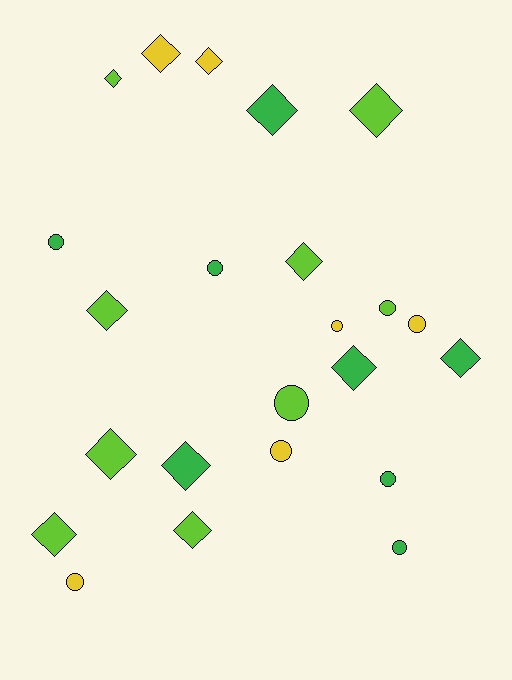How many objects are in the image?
There are 23 objects.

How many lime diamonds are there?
There are 7 lime diamonds.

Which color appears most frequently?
Lime, with 9 objects.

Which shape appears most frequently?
Diamond, with 13 objects.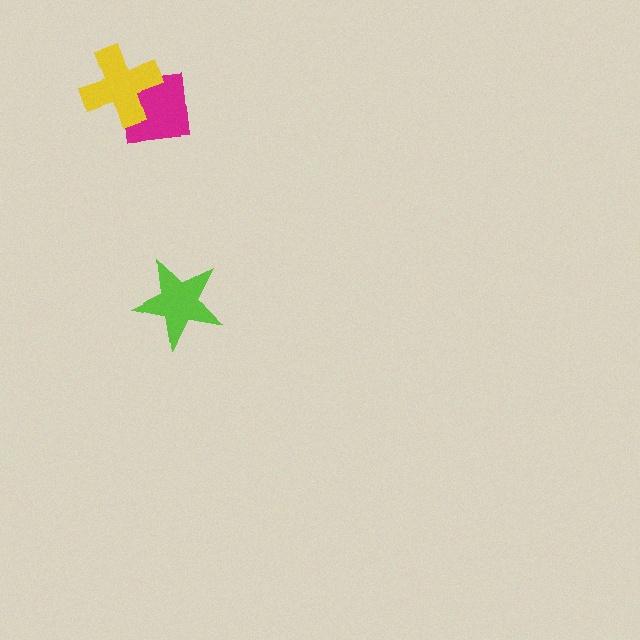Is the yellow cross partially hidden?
No, no other shape covers it.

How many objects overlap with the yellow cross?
1 object overlaps with the yellow cross.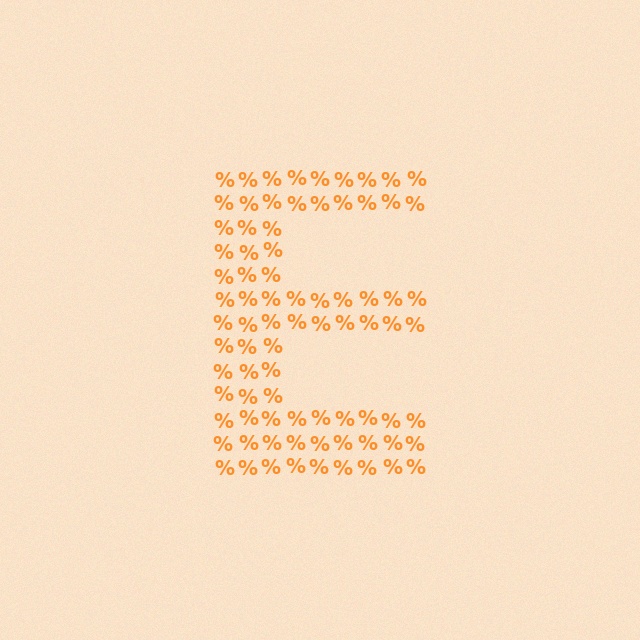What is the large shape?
The large shape is the letter E.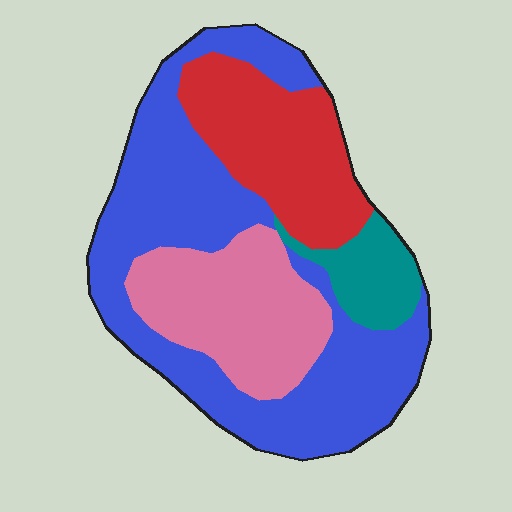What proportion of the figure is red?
Red takes up less than a quarter of the figure.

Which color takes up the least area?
Teal, at roughly 10%.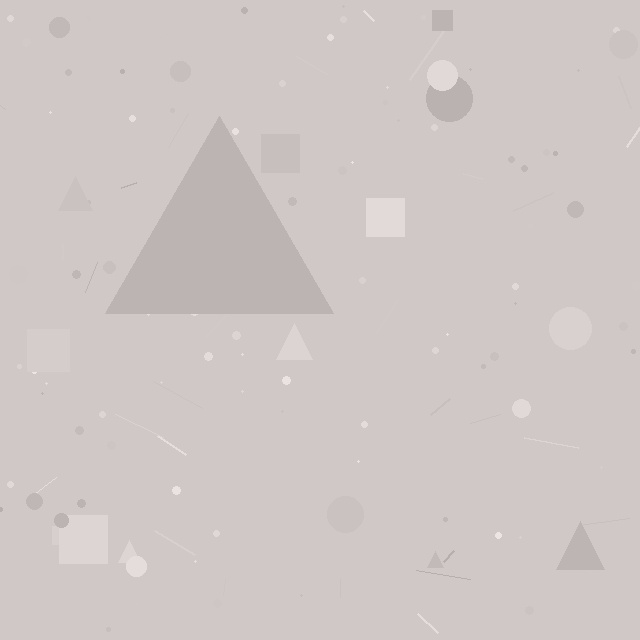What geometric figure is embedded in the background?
A triangle is embedded in the background.